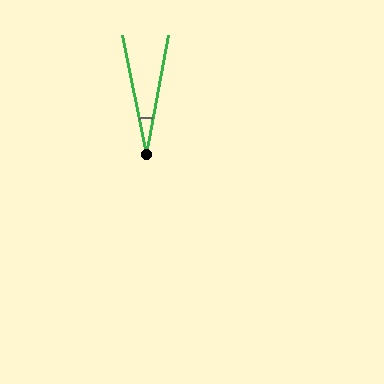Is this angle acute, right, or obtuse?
It is acute.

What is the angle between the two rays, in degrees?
Approximately 22 degrees.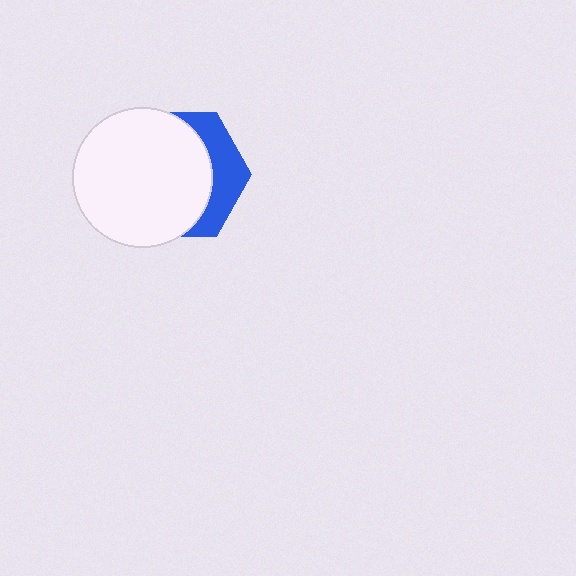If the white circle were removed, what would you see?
You would see the complete blue hexagon.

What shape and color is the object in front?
The object in front is a white circle.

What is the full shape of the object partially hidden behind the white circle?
The partially hidden object is a blue hexagon.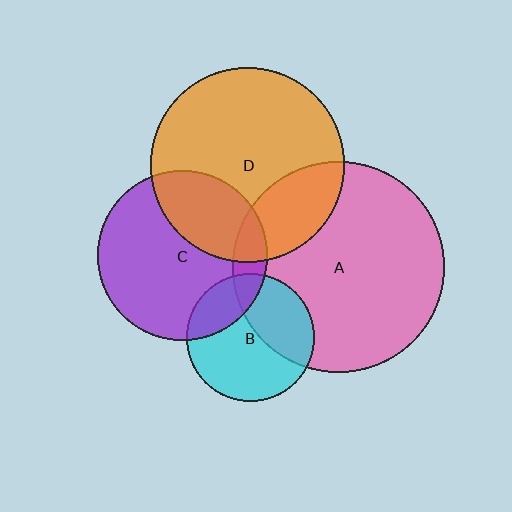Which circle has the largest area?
Circle A (pink).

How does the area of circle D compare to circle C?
Approximately 1.3 times.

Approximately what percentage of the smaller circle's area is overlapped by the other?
Approximately 25%.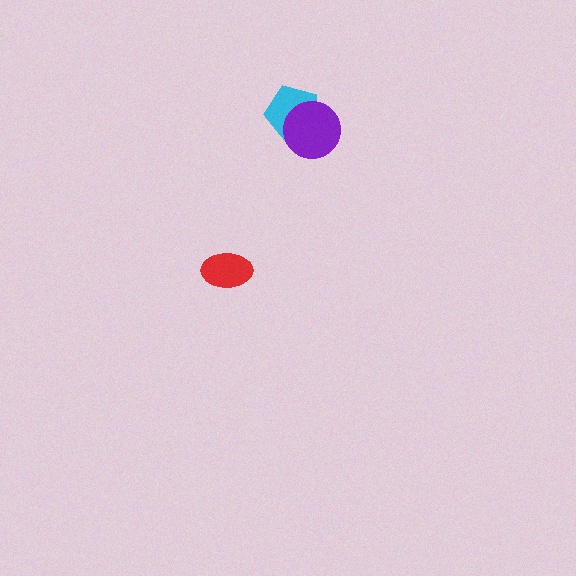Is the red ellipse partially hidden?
No, no other shape covers it.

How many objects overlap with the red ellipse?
0 objects overlap with the red ellipse.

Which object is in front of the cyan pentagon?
The purple circle is in front of the cyan pentagon.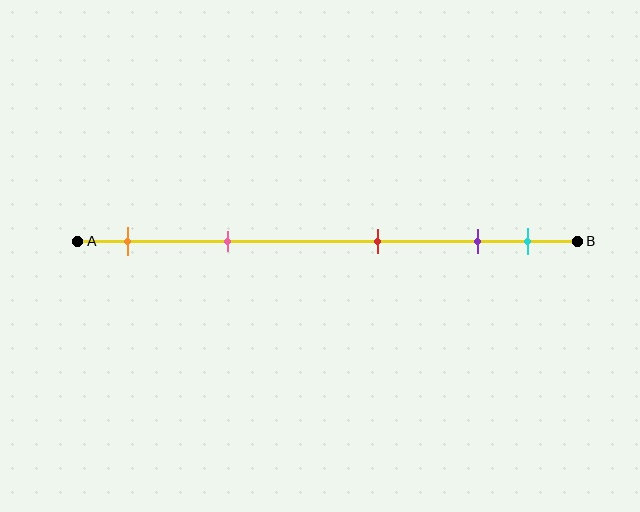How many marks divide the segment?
There are 5 marks dividing the segment.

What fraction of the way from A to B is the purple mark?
The purple mark is approximately 80% (0.8) of the way from A to B.